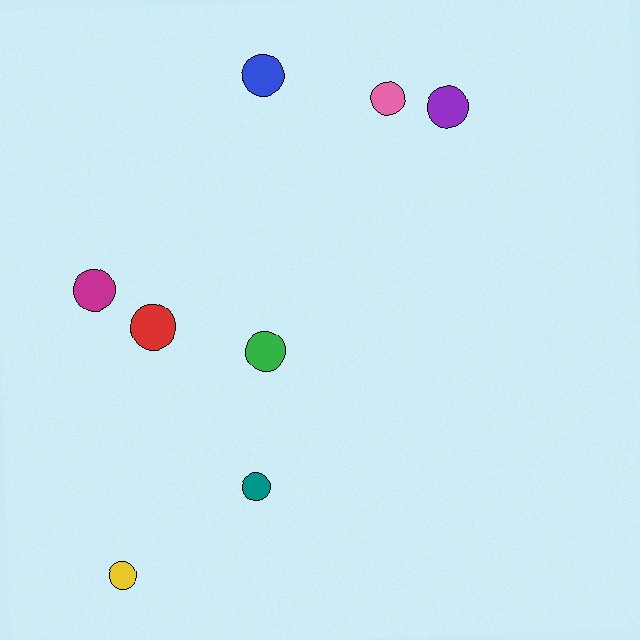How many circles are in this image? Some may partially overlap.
There are 8 circles.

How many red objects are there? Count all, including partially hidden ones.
There is 1 red object.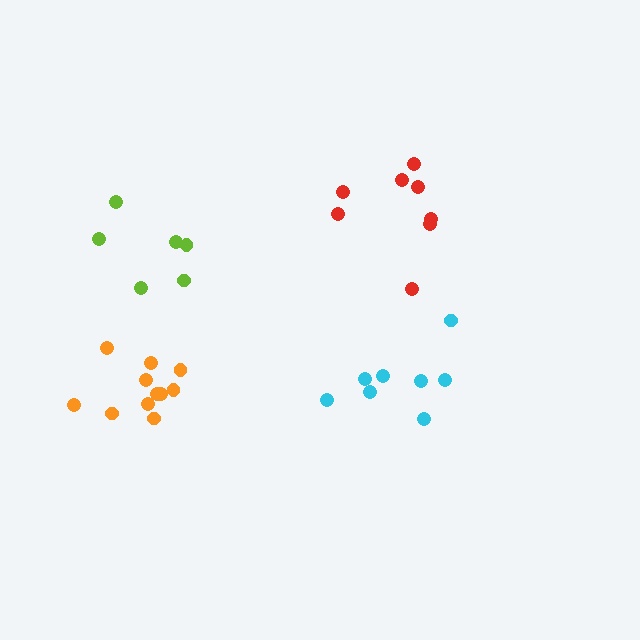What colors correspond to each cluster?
The clusters are colored: lime, cyan, orange, red.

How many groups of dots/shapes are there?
There are 4 groups.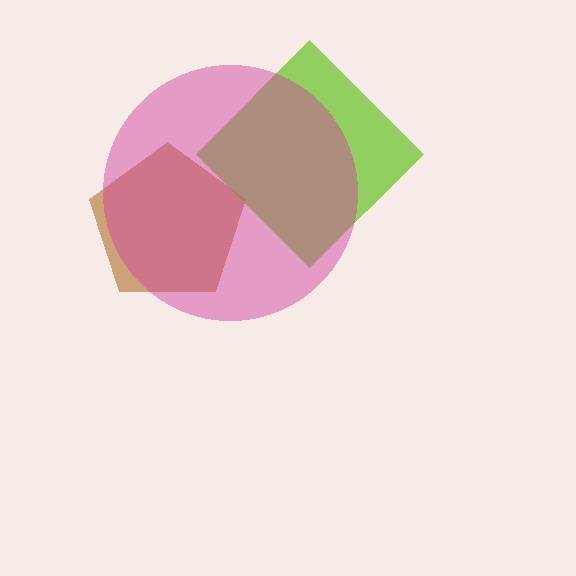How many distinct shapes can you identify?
There are 3 distinct shapes: a brown pentagon, a lime diamond, a magenta circle.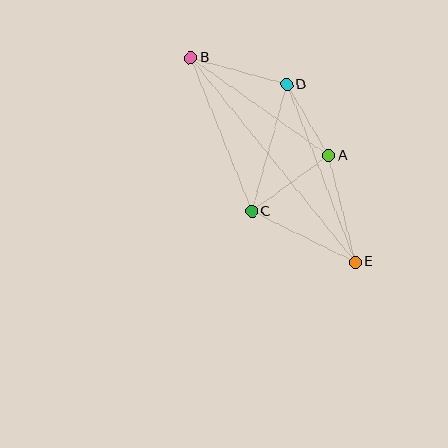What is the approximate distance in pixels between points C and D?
The distance between C and D is approximately 132 pixels.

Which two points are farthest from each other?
Points B and E are farthest from each other.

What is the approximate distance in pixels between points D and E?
The distance between D and E is approximately 190 pixels.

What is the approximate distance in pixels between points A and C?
The distance between A and C is approximately 95 pixels.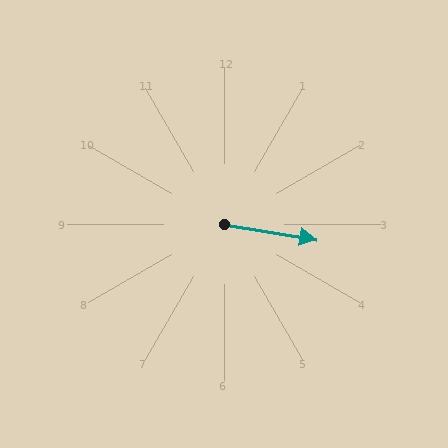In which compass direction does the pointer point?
East.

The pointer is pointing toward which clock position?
Roughly 3 o'clock.